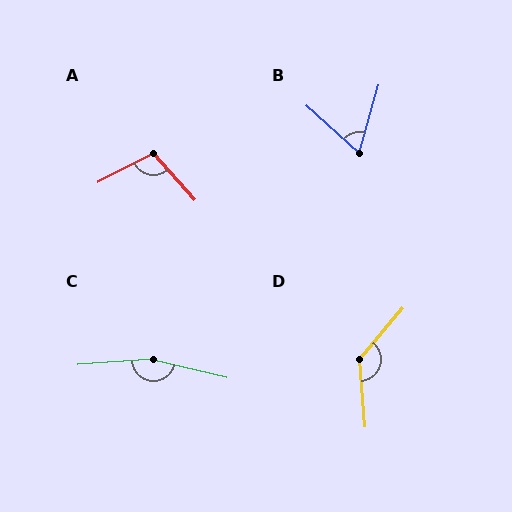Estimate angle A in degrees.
Approximately 104 degrees.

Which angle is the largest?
C, at approximately 162 degrees.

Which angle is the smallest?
B, at approximately 64 degrees.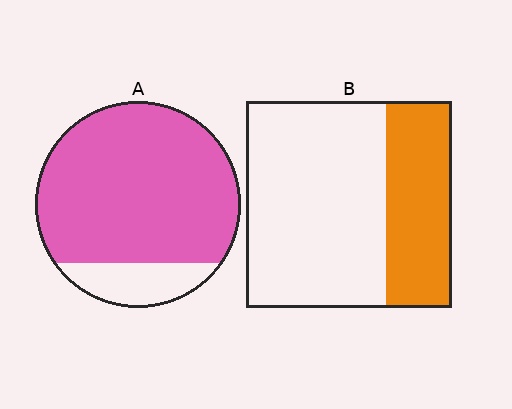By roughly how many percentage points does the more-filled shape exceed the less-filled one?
By roughly 50 percentage points (A over B).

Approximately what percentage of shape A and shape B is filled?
A is approximately 85% and B is approximately 30%.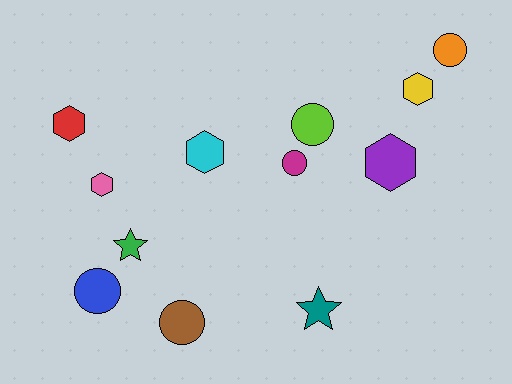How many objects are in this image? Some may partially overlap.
There are 12 objects.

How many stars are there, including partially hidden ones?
There are 2 stars.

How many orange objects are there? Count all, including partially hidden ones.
There is 1 orange object.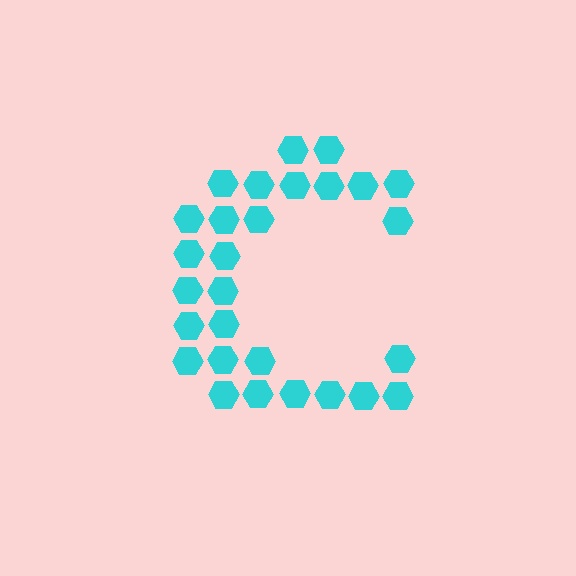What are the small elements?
The small elements are hexagons.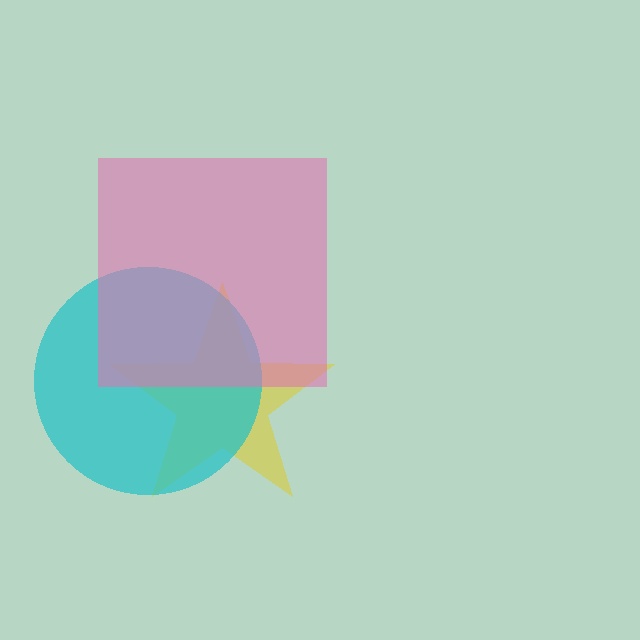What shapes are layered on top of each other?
The layered shapes are: a yellow star, a cyan circle, a pink square.